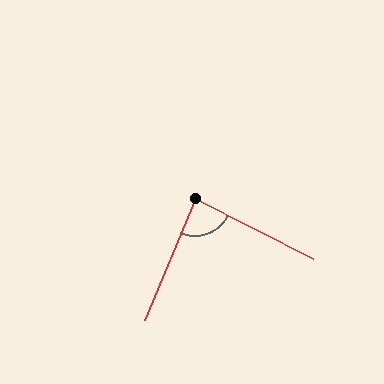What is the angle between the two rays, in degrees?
Approximately 86 degrees.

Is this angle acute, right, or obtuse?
It is approximately a right angle.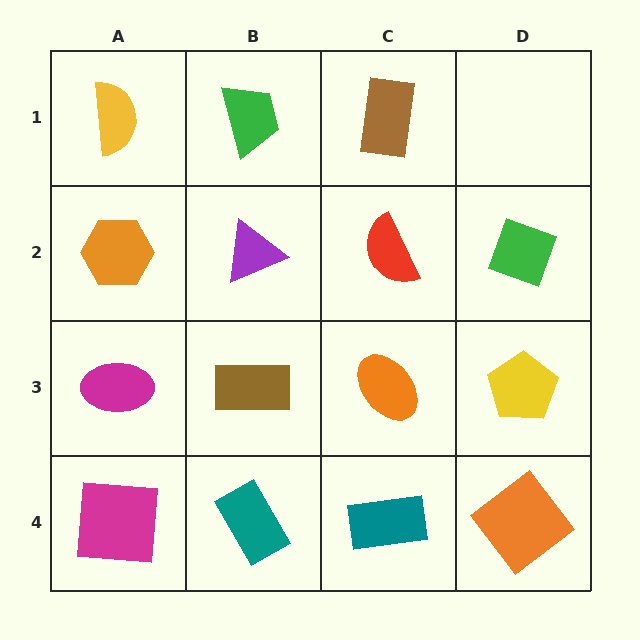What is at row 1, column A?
A yellow semicircle.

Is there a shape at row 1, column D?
No, that cell is empty.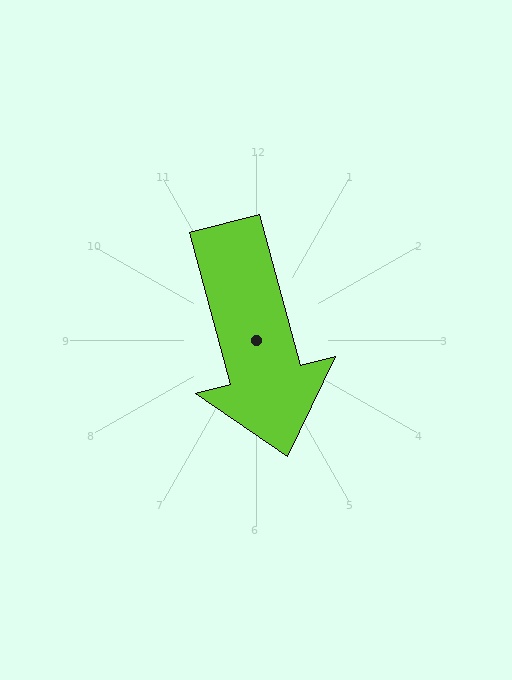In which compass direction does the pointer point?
South.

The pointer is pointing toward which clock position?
Roughly 6 o'clock.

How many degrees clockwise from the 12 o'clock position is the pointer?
Approximately 165 degrees.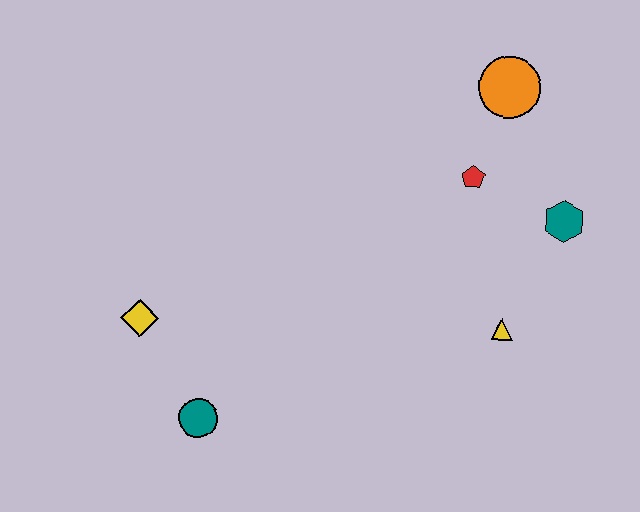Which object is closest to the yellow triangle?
The teal hexagon is closest to the yellow triangle.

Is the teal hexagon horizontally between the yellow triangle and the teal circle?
No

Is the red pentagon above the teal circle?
Yes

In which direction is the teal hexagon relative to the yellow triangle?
The teal hexagon is above the yellow triangle.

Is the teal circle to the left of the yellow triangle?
Yes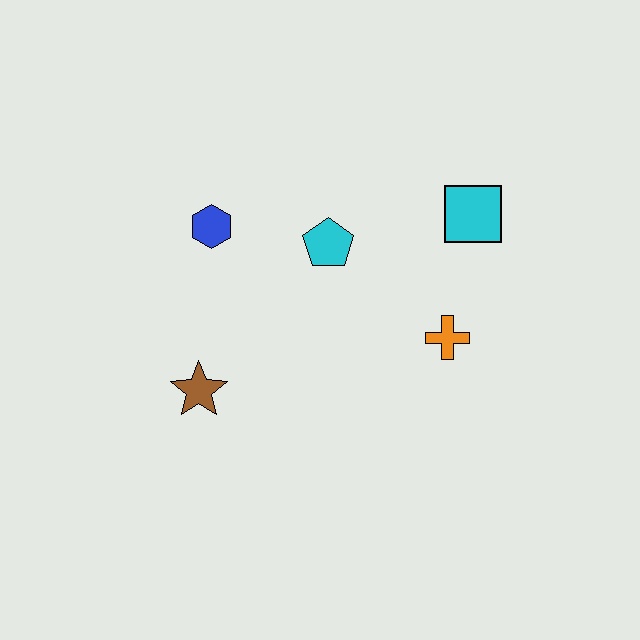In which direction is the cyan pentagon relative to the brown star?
The cyan pentagon is above the brown star.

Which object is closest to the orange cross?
The cyan square is closest to the orange cross.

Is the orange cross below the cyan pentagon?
Yes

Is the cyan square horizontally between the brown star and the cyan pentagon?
No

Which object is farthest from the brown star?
The cyan square is farthest from the brown star.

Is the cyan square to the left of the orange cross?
No